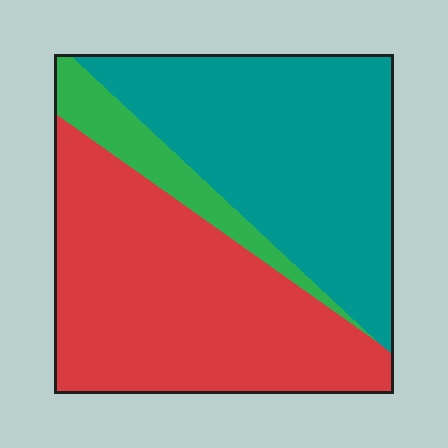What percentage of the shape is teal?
Teal takes up about two fifths (2/5) of the shape.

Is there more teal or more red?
Red.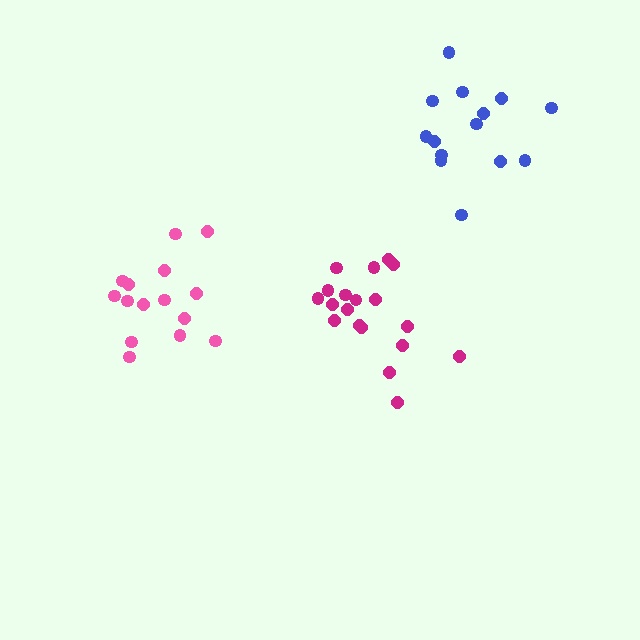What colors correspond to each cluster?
The clusters are colored: magenta, pink, blue.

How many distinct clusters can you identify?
There are 3 distinct clusters.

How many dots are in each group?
Group 1: 19 dots, Group 2: 15 dots, Group 3: 14 dots (48 total).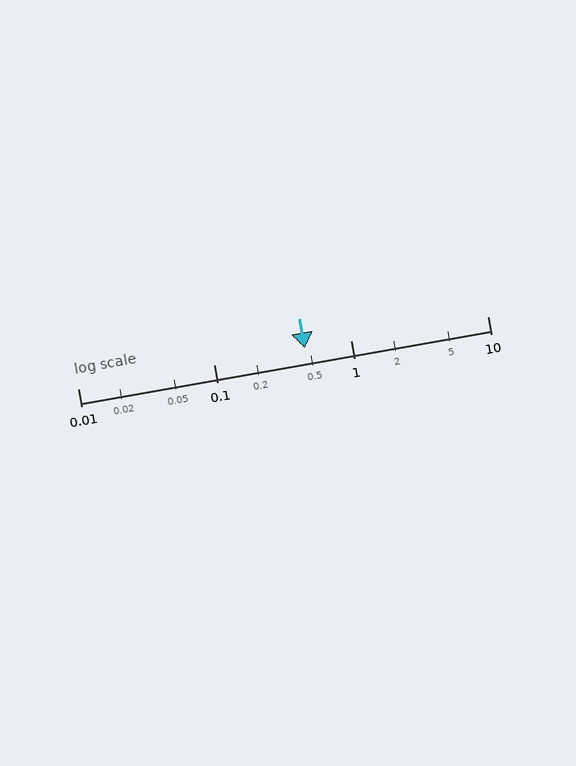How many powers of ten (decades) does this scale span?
The scale spans 3 decades, from 0.01 to 10.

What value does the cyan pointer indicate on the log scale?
The pointer indicates approximately 0.46.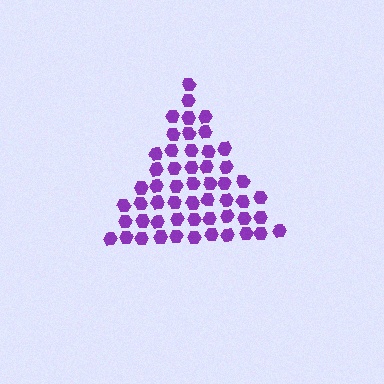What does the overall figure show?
The overall figure shows a triangle.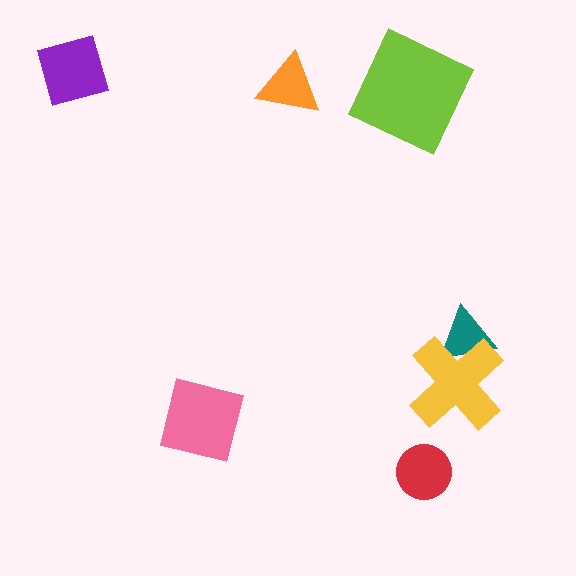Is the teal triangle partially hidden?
Yes, it is partially covered by another shape.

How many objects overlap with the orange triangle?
0 objects overlap with the orange triangle.